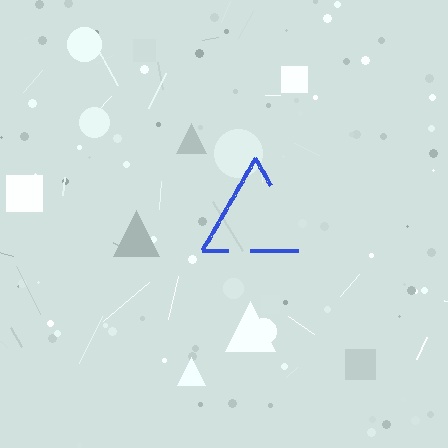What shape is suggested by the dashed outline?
The dashed outline suggests a triangle.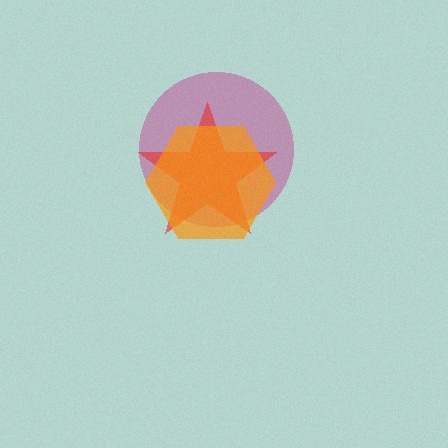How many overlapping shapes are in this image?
There are 3 overlapping shapes in the image.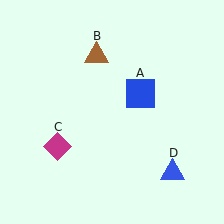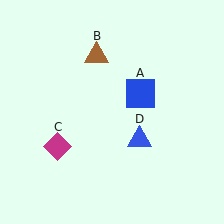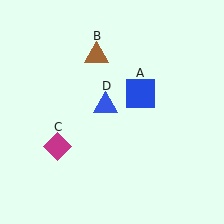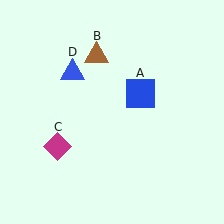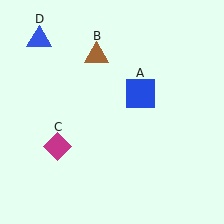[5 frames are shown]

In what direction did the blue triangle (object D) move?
The blue triangle (object D) moved up and to the left.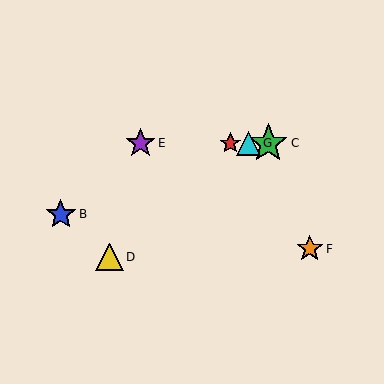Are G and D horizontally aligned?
No, G is at y≈143 and D is at y≈257.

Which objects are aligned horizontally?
Objects A, C, E, G are aligned horizontally.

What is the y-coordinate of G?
Object G is at y≈143.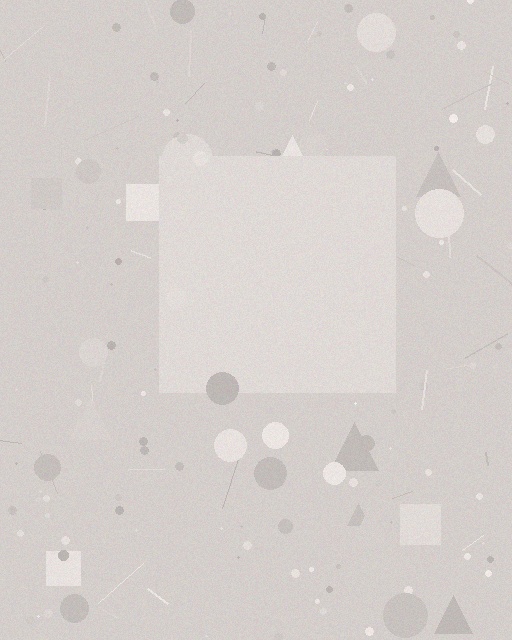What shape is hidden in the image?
A square is hidden in the image.